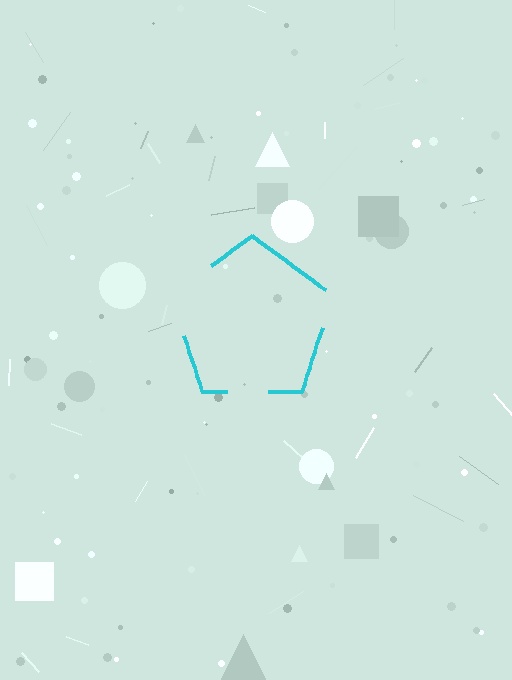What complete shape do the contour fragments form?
The contour fragments form a pentagon.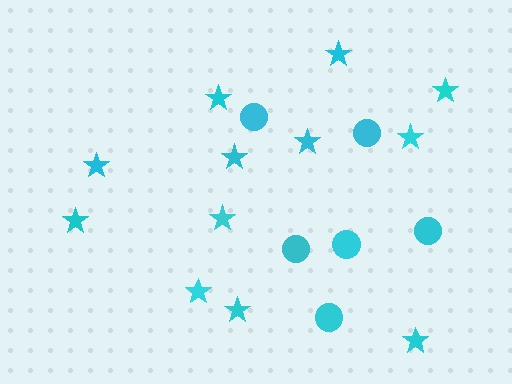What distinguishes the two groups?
There are 2 groups: one group of circles (6) and one group of stars (12).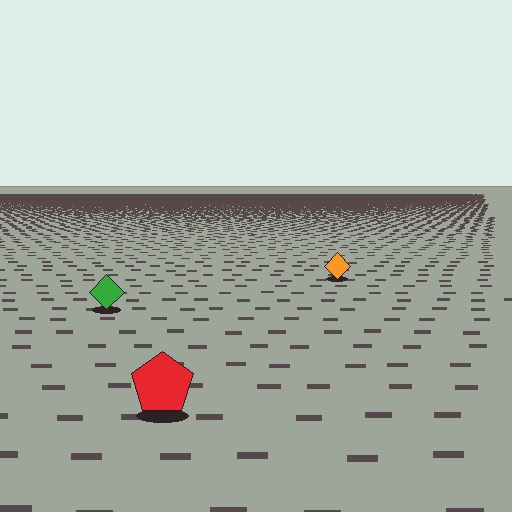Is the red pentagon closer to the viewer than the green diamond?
Yes. The red pentagon is closer — you can tell from the texture gradient: the ground texture is coarser near it.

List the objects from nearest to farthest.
From nearest to farthest: the red pentagon, the green diamond, the orange diamond.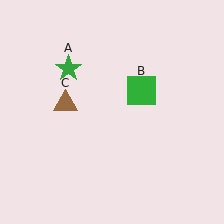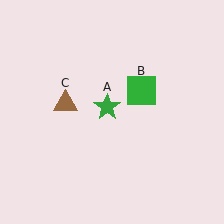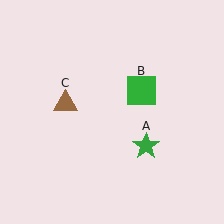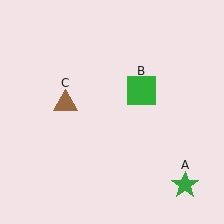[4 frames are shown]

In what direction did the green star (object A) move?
The green star (object A) moved down and to the right.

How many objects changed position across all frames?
1 object changed position: green star (object A).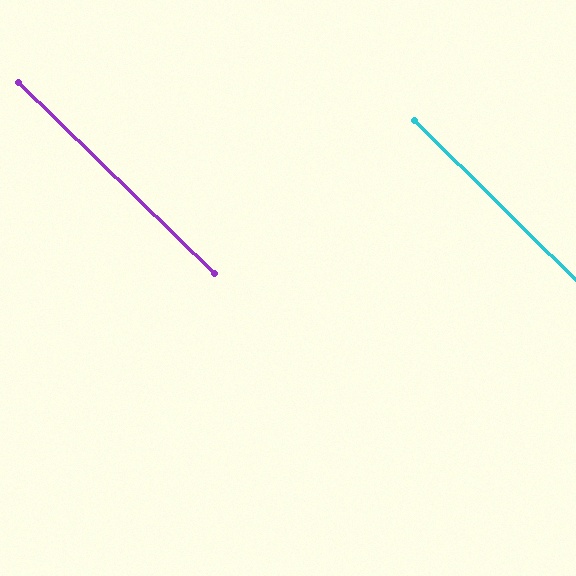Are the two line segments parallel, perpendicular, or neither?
Parallel — their directions differ by only 0.5°.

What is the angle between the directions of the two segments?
Approximately 1 degree.